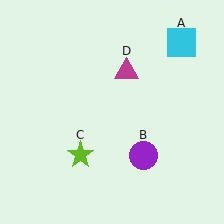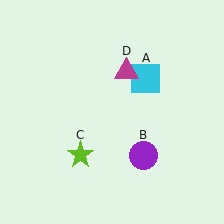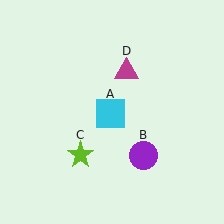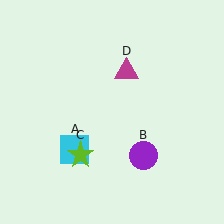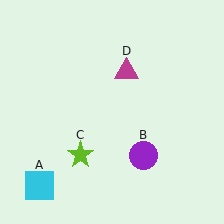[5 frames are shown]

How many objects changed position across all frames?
1 object changed position: cyan square (object A).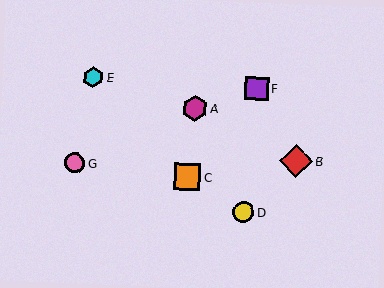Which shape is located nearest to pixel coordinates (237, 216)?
The yellow circle (labeled D) at (243, 212) is nearest to that location.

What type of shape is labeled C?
Shape C is an orange square.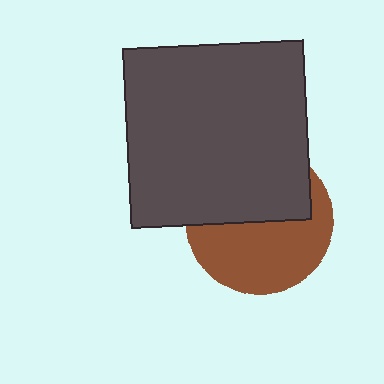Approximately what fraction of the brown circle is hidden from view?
Roughly 47% of the brown circle is hidden behind the dark gray rectangle.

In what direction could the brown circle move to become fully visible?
The brown circle could move down. That would shift it out from behind the dark gray rectangle entirely.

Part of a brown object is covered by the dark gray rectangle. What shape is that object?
It is a circle.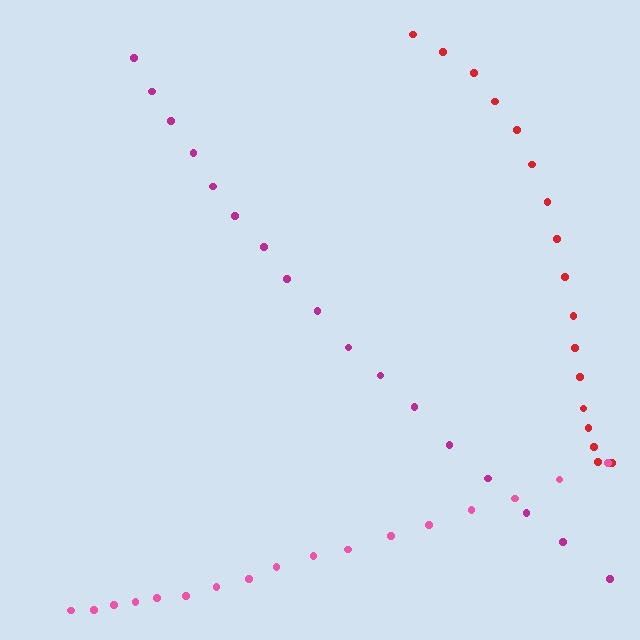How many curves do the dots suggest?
There are 3 distinct paths.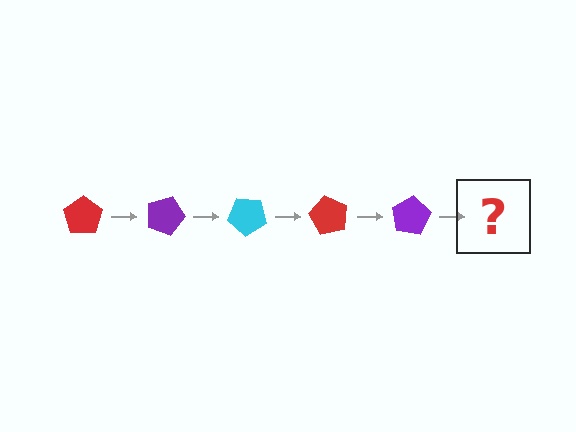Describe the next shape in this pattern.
It should be a cyan pentagon, rotated 100 degrees from the start.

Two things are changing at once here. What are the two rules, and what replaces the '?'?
The two rules are that it rotates 20 degrees each step and the color cycles through red, purple, and cyan. The '?' should be a cyan pentagon, rotated 100 degrees from the start.